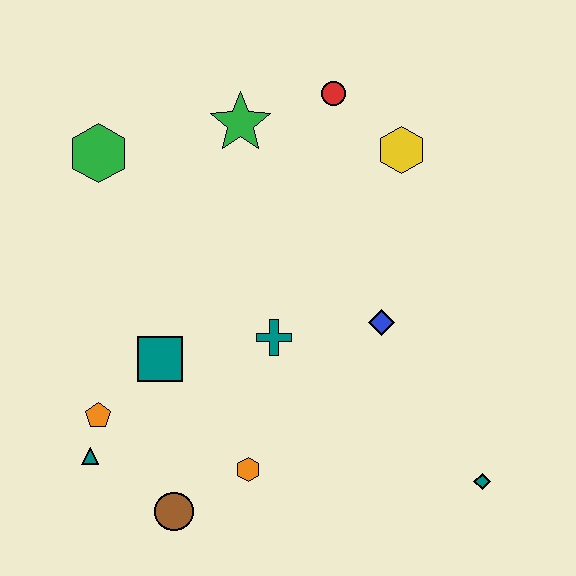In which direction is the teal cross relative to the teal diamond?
The teal cross is to the left of the teal diamond.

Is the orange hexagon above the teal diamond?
Yes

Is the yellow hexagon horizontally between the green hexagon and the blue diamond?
No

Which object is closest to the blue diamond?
The teal cross is closest to the blue diamond.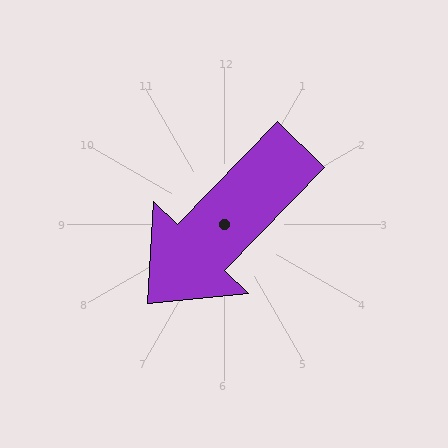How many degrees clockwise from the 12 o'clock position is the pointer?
Approximately 224 degrees.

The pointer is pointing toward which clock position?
Roughly 7 o'clock.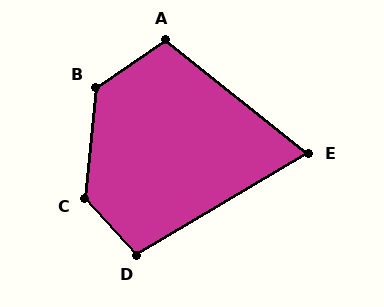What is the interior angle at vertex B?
Approximately 130 degrees (obtuse).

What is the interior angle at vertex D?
Approximately 101 degrees (obtuse).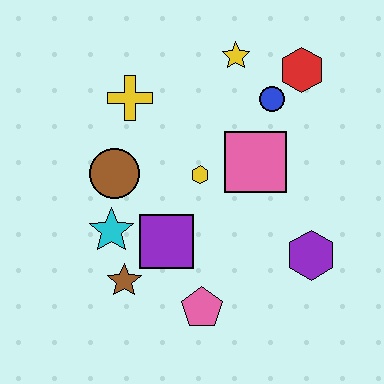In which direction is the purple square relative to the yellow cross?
The purple square is below the yellow cross.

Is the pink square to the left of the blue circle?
Yes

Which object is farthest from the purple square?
The red hexagon is farthest from the purple square.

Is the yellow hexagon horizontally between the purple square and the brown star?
No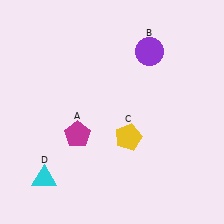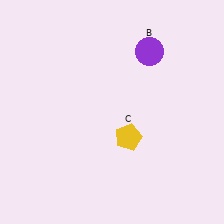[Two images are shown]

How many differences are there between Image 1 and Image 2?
There are 2 differences between the two images.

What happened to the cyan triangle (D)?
The cyan triangle (D) was removed in Image 2. It was in the bottom-left area of Image 1.